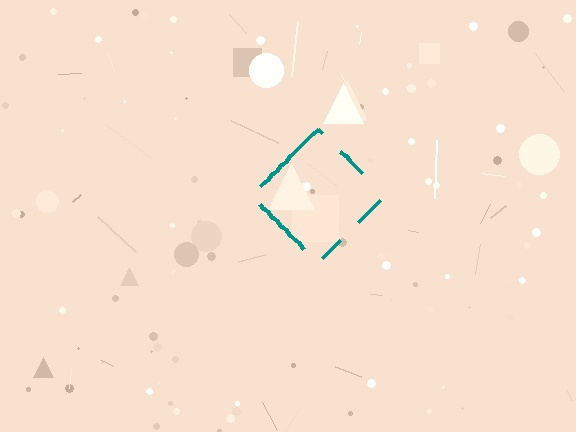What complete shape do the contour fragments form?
The contour fragments form a diamond.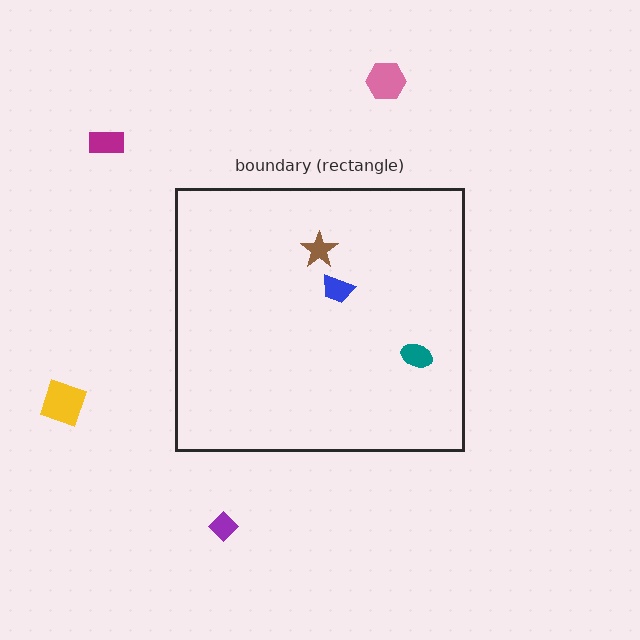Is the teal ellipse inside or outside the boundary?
Inside.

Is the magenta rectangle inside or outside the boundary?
Outside.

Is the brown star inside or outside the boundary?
Inside.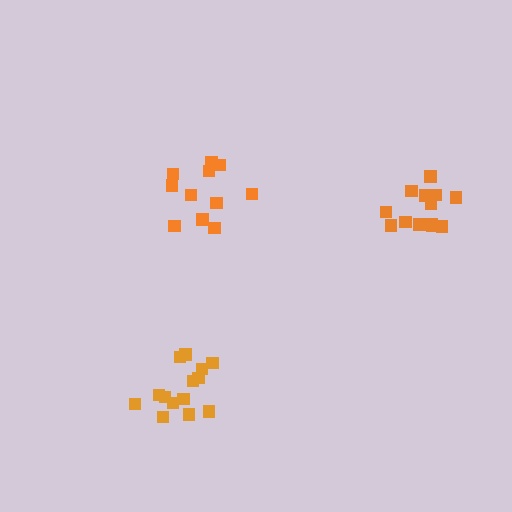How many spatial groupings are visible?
There are 3 spatial groupings.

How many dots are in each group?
Group 1: 14 dots, Group 2: 14 dots, Group 3: 11 dots (39 total).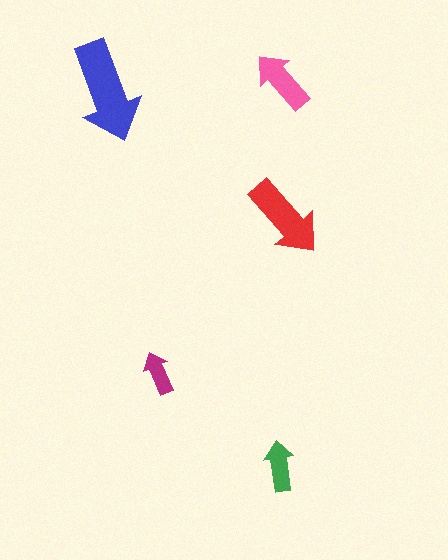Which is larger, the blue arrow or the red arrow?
The blue one.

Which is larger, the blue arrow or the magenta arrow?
The blue one.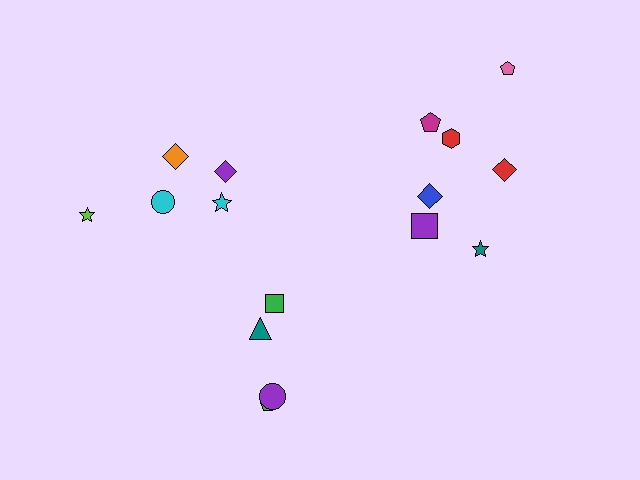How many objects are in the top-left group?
There are 5 objects.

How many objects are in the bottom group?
There are 4 objects.